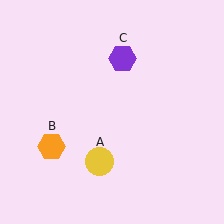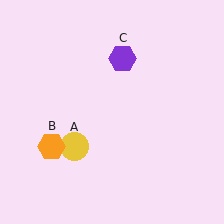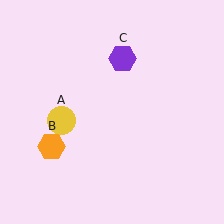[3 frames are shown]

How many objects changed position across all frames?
1 object changed position: yellow circle (object A).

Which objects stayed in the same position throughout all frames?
Orange hexagon (object B) and purple hexagon (object C) remained stationary.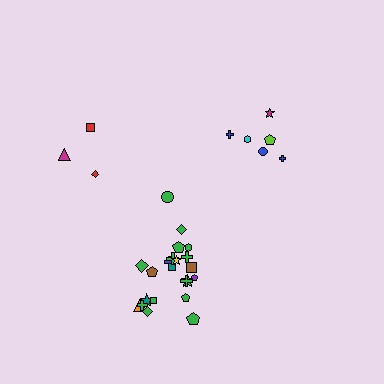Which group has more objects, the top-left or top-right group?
The top-right group.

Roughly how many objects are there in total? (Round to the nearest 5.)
Roughly 30 objects in total.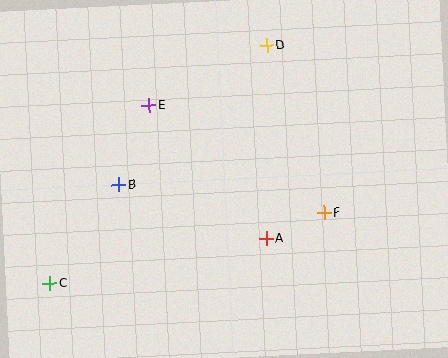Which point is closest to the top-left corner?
Point E is closest to the top-left corner.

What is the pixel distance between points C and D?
The distance between C and D is 322 pixels.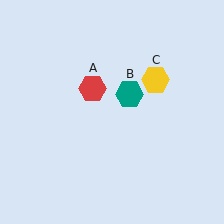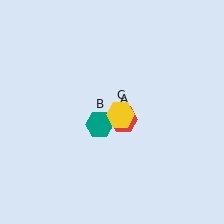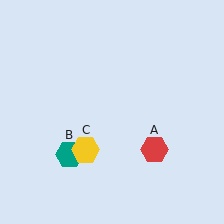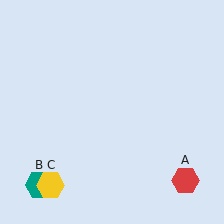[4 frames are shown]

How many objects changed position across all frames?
3 objects changed position: red hexagon (object A), teal hexagon (object B), yellow hexagon (object C).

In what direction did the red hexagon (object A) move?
The red hexagon (object A) moved down and to the right.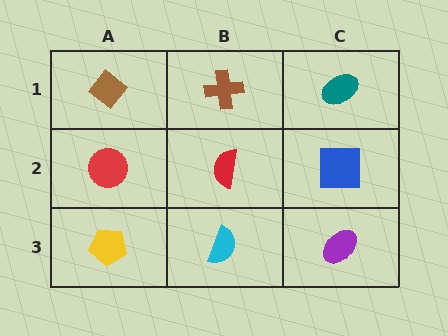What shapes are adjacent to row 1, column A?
A red circle (row 2, column A), a brown cross (row 1, column B).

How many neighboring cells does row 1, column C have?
2.